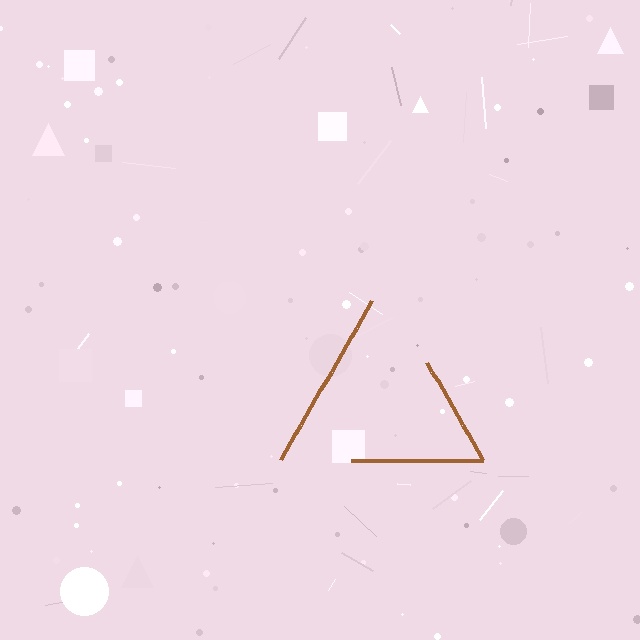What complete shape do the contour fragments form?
The contour fragments form a triangle.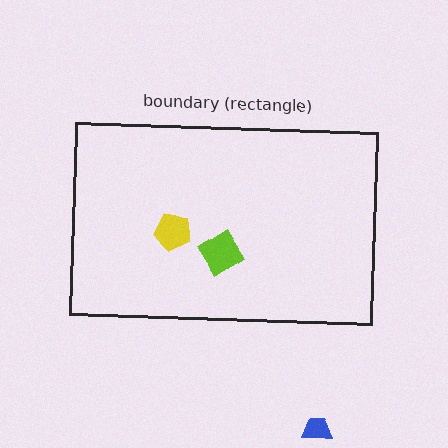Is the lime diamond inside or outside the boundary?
Inside.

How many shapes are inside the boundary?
2 inside, 1 outside.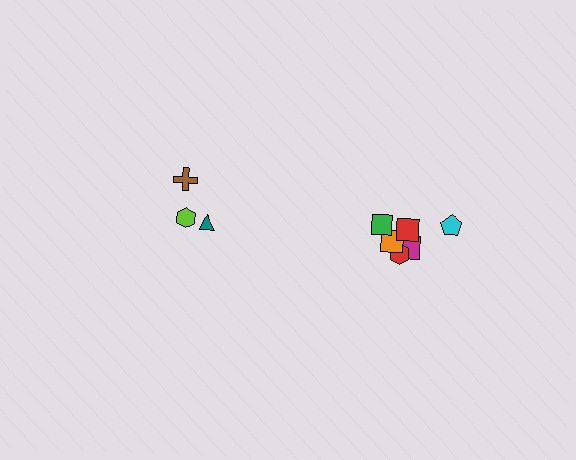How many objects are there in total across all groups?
There are 9 objects.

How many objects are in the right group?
There are 6 objects.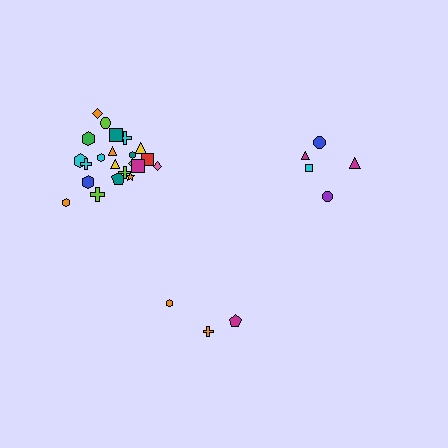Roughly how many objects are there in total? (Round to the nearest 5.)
Roughly 30 objects in total.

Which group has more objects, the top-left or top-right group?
The top-left group.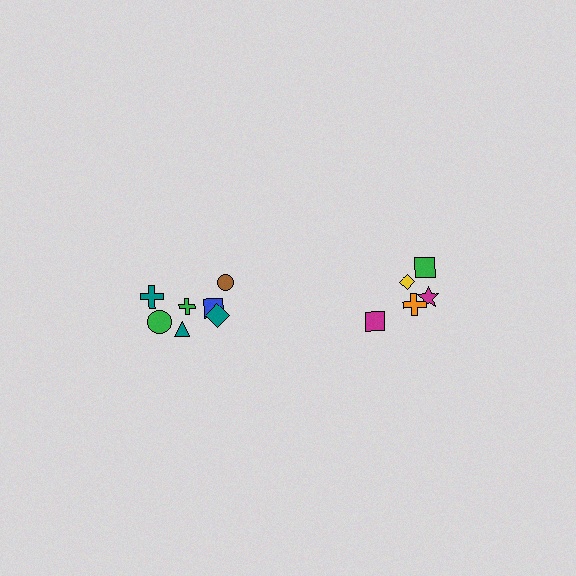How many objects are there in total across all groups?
There are 12 objects.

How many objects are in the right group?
There are 5 objects.